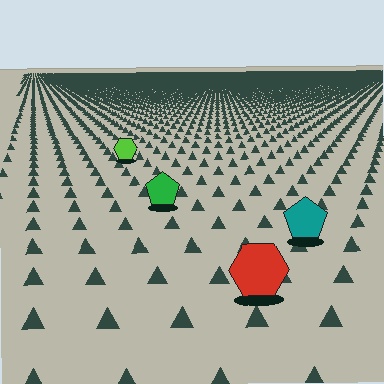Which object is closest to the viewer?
The red hexagon is closest. The texture marks near it are larger and more spread out.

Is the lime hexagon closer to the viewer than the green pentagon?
No. The green pentagon is closer — you can tell from the texture gradient: the ground texture is coarser near it.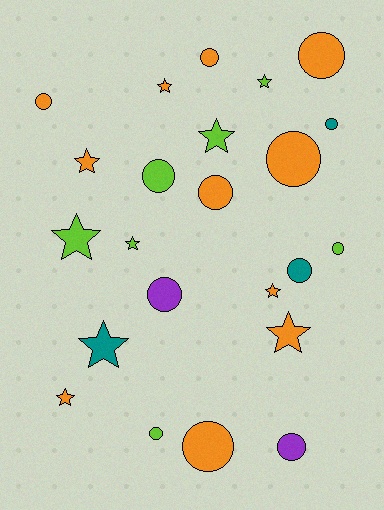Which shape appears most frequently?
Circle, with 13 objects.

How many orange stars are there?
There are 5 orange stars.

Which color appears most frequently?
Orange, with 11 objects.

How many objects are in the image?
There are 23 objects.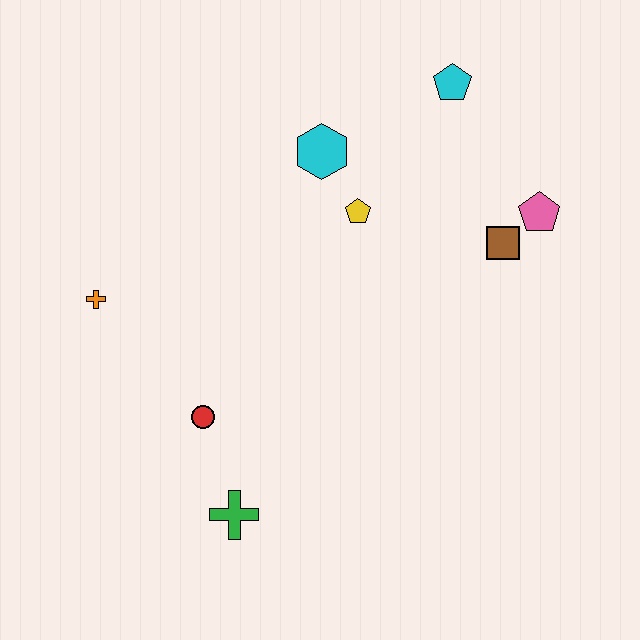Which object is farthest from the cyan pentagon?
The green cross is farthest from the cyan pentagon.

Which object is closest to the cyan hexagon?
The yellow pentagon is closest to the cyan hexagon.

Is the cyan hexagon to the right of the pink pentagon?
No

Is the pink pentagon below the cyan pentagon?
Yes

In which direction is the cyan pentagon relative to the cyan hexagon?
The cyan pentagon is to the right of the cyan hexagon.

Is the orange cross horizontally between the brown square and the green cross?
No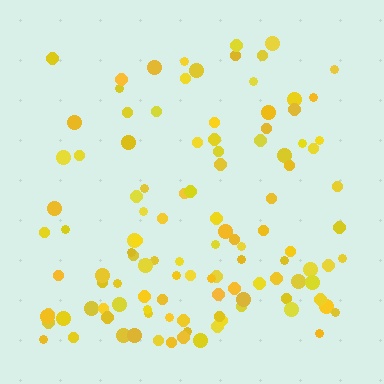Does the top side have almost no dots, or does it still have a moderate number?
Still a moderate number, just noticeably fewer than the bottom.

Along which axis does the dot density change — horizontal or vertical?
Vertical.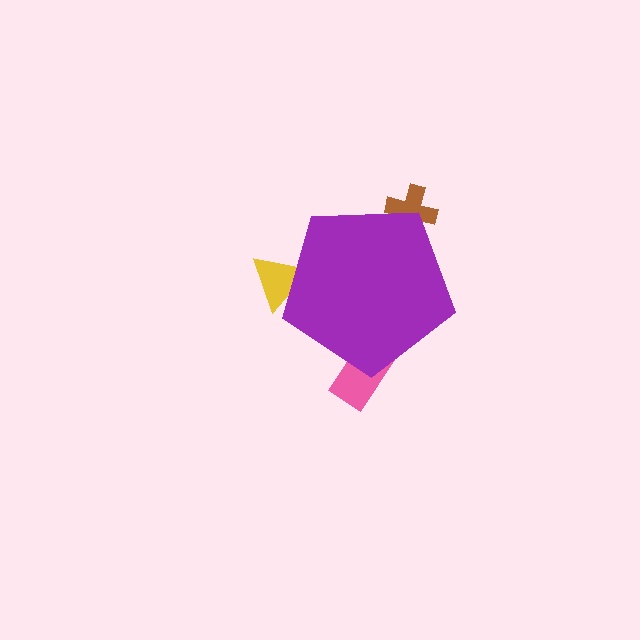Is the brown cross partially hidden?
Yes, the brown cross is partially hidden behind the purple pentagon.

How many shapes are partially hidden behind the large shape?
3 shapes are partially hidden.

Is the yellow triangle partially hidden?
Yes, the yellow triangle is partially hidden behind the purple pentagon.